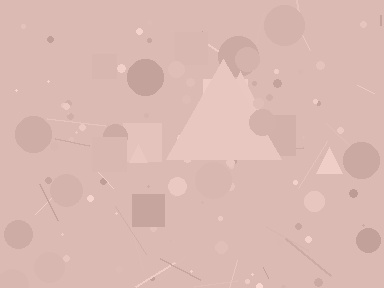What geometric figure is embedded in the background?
A triangle is embedded in the background.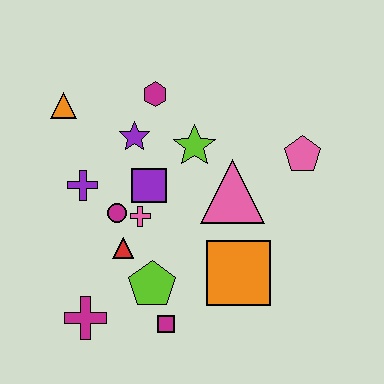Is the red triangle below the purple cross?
Yes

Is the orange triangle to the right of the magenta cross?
No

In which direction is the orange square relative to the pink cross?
The orange square is to the right of the pink cross.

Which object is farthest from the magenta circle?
The pink pentagon is farthest from the magenta circle.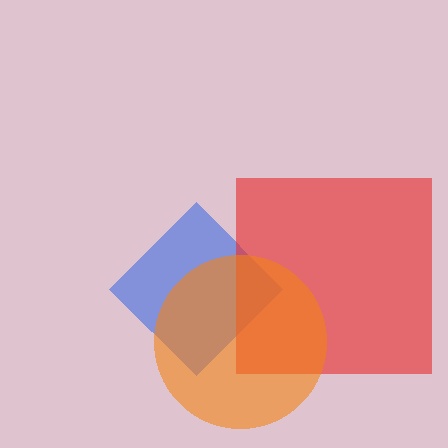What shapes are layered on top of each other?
The layered shapes are: a blue diamond, a red square, an orange circle.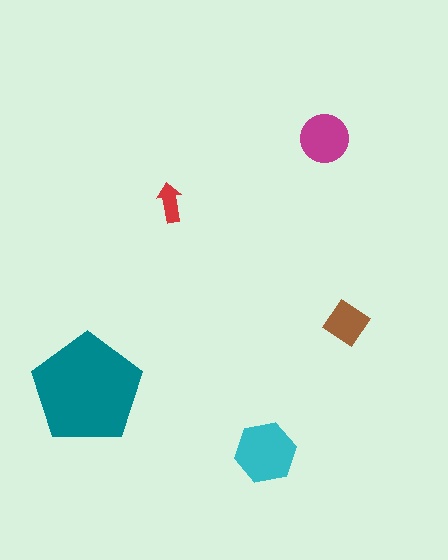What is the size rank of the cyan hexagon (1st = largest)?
2nd.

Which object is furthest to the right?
The brown diamond is rightmost.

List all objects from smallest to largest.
The red arrow, the brown diamond, the magenta circle, the cyan hexagon, the teal pentagon.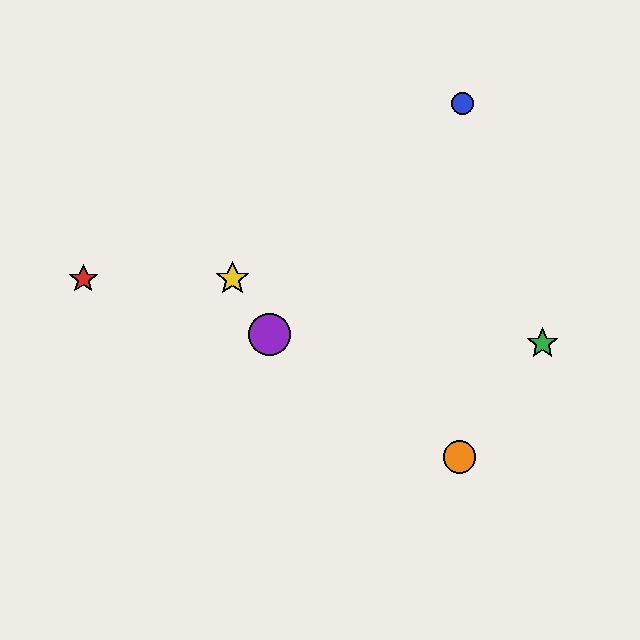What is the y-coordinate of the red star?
The red star is at y≈279.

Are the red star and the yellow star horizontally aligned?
Yes, both are at y≈279.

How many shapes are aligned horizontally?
2 shapes (the red star, the yellow star) are aligned horizontally.